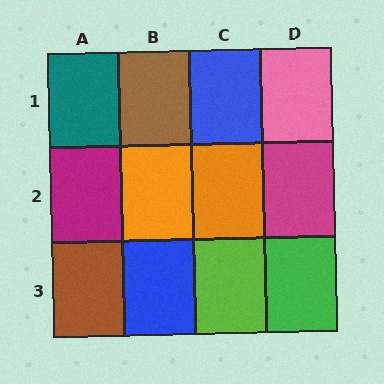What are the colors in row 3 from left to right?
Brown, blue, lime, green.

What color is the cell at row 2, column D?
Magenta.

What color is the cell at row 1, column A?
Teal.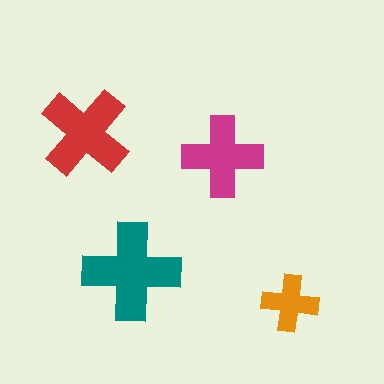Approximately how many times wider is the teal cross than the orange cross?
About 1.5 times wider.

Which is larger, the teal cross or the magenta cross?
The teal one.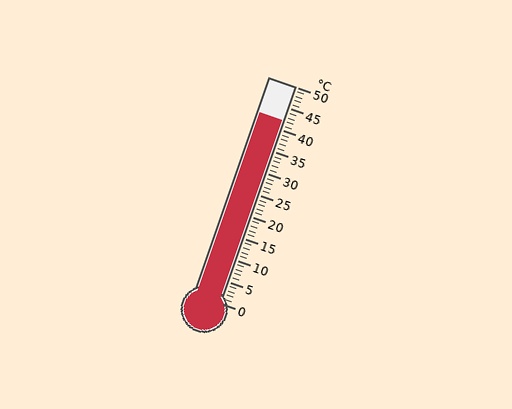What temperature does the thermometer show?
The thermometer shows approximately 42°C.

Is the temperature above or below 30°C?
The temperature is above 30°C.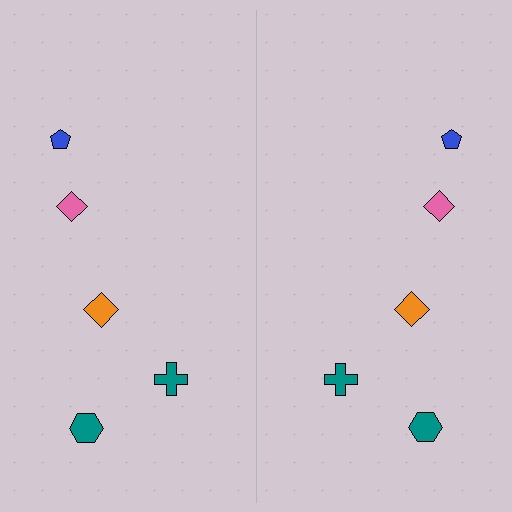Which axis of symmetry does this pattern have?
The pattern has a vertical axis of symmetry running through the center of the image.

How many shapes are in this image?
There are 10 shapes in this image.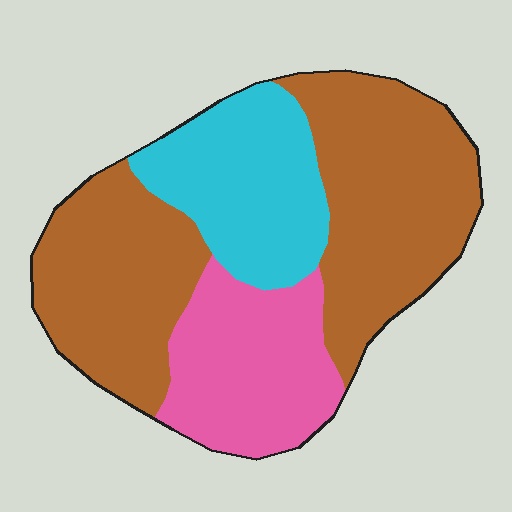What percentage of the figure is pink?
Pink covers around 20% of the figure.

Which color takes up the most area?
Brown, at roughly 55%.